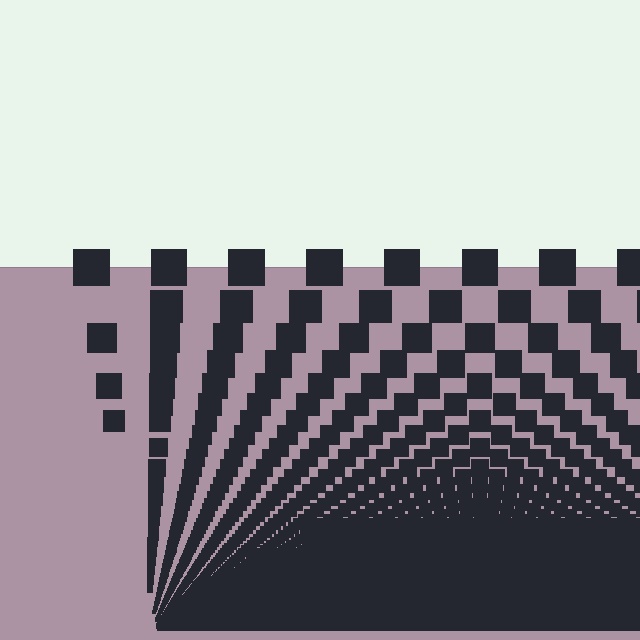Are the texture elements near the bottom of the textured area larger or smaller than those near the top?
Smaller. The gradient is inverted — elements near the bottom are smaller and denser.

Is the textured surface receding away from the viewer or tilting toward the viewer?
The surface appears to tilt toward the viewer. Texture elements get larger and sparser toward the top.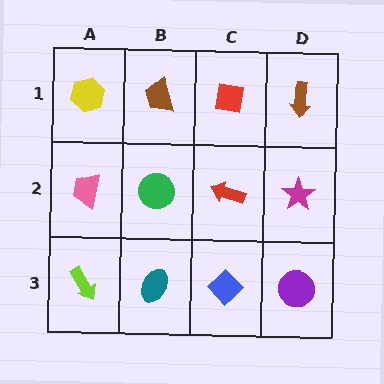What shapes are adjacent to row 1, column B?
A green circle (row 2, column B), a yellow hexagon (row 1, column A), a red square (row 1, column C).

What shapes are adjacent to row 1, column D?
A magenta star (row 2, column D), a red square (row 1, column C).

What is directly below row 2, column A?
A lime arrow.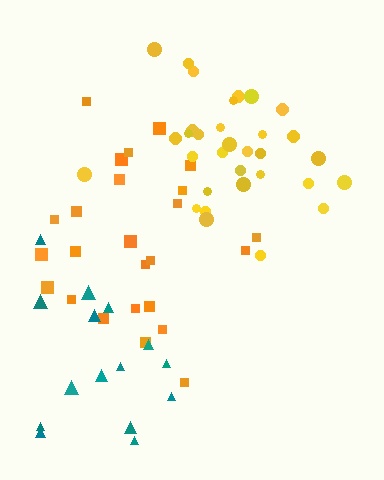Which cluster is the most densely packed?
Yellow.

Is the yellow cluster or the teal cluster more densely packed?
Yellow.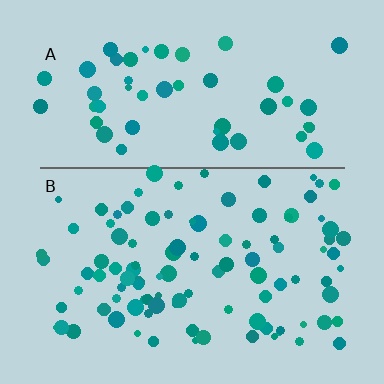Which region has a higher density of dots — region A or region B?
B (the bottom).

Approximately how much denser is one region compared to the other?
Approximately 2.0× — region B over region A.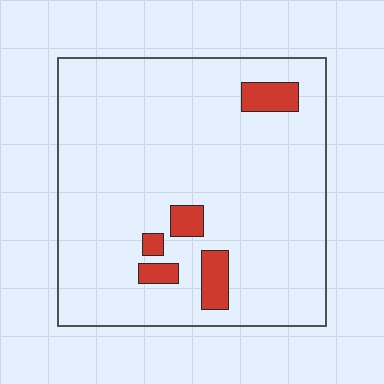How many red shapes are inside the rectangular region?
5.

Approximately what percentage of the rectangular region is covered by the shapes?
Approximately 10%.